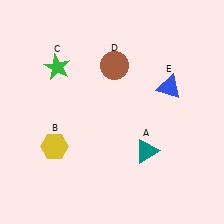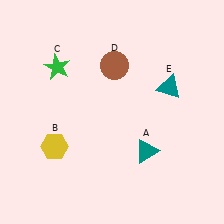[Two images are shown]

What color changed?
The triangle (E) changed from blue in Image 1 to teal in Image 2.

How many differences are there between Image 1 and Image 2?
There is 1 difference between the two images.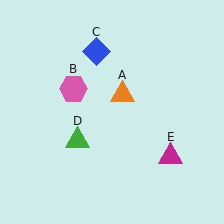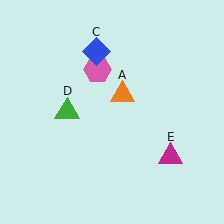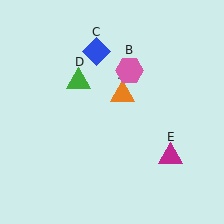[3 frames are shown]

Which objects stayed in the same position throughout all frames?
Orange triangle (object A) and blue diamond (object C) and magenta triangle (object E) remained stationary.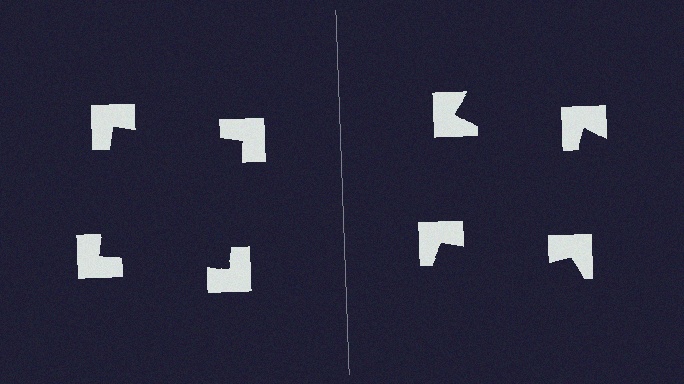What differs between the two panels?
The notched squares are positioned identically on both sides; only the wedge orientations differ. On the left they align to a square; on the right they are misaligned.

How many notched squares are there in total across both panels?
8 — 4 on each side.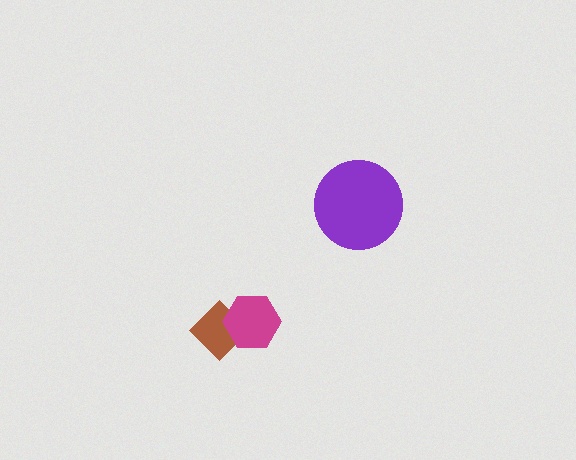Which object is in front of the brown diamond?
The magenta hexagon is in front of the brown diamond.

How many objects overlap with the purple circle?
0 objects overlap with the purple circle.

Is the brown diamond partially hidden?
Yes, it is partially covered by another shape.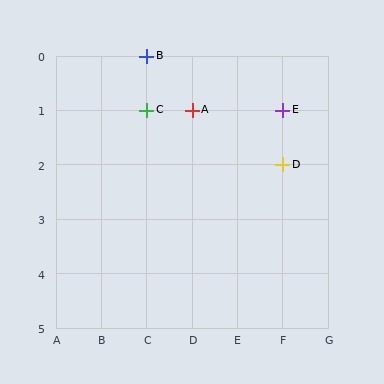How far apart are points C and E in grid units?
Points C and E are 3 columns apart.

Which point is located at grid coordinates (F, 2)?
Point D is at (F, 2).